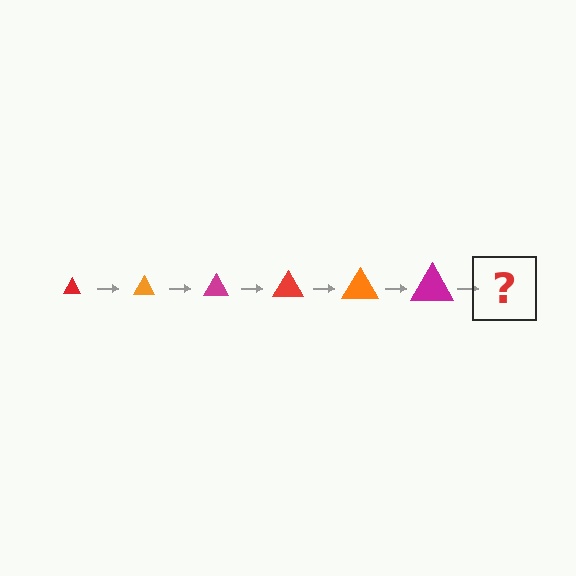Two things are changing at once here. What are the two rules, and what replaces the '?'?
The two rules are that the triangle grows larger each step and the color cycles through red, orange, and magenta. The '?' should be a red triangle, larger than the previous one.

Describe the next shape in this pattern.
It should be a red triangle, larger than the previous one.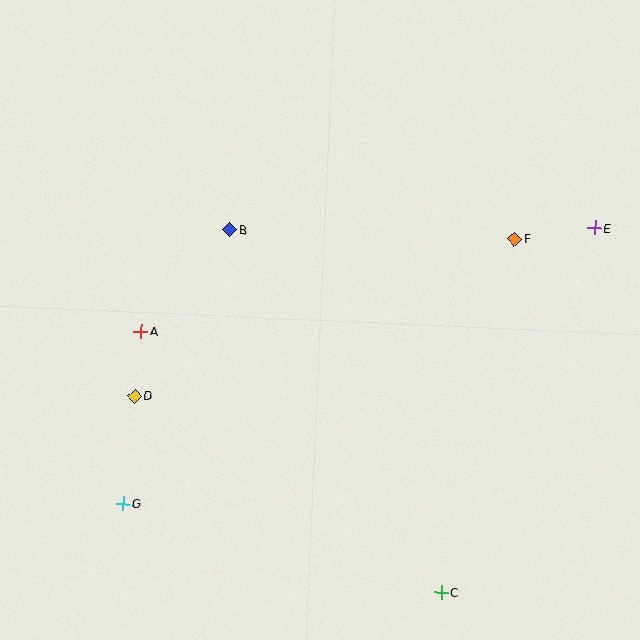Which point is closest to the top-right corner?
Point E is closest to the top-right corner.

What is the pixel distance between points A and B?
The distance between A and B is 135 pixels.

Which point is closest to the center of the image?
Point B at (230, 230) is closest to the center.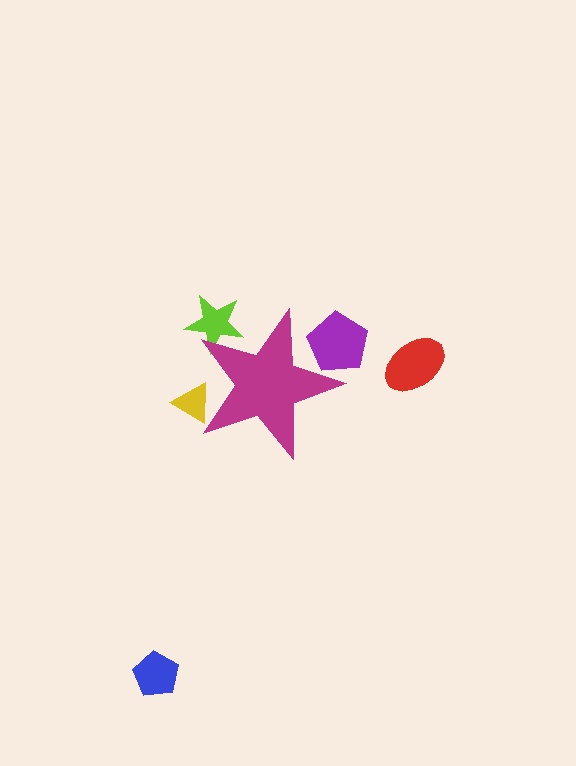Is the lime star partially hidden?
Yes, the lime star is partially hidden behind the magenta star.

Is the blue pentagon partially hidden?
No, the blue pentagon is fully visible.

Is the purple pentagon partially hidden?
Yes, the purple pentagon is partially hidden behind the magenta star.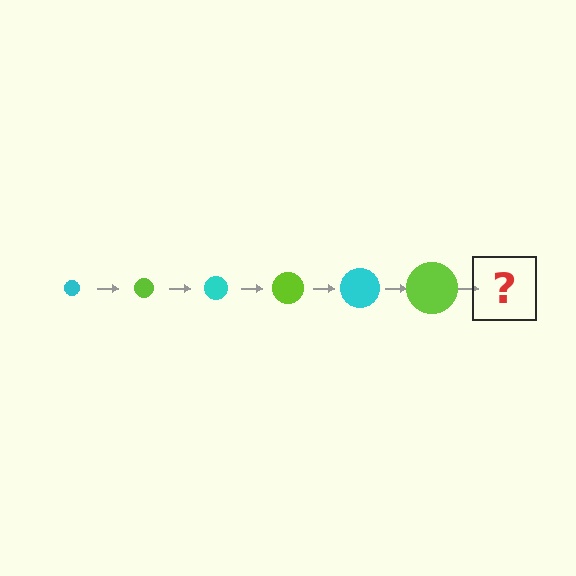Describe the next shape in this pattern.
It should be a cyan circle, larger than the previous one.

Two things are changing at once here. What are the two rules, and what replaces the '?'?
The two rules are that the circle grows larger each step and the color cycles through cyan and lime. The '?' should be a cyan circle, larger than the previous one.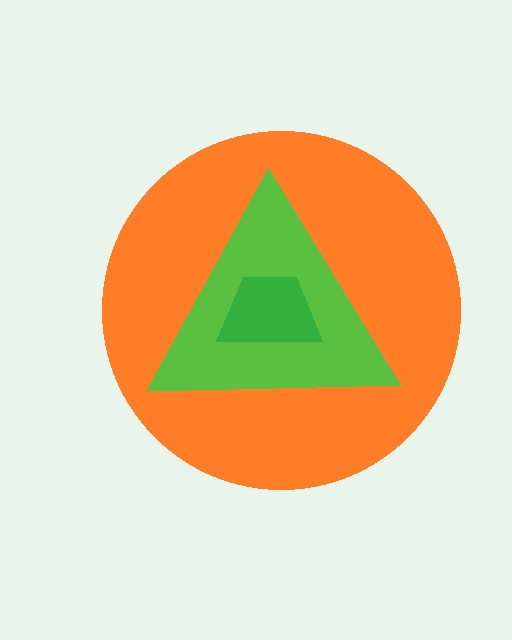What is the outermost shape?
The orange circle.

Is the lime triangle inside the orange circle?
Yes.